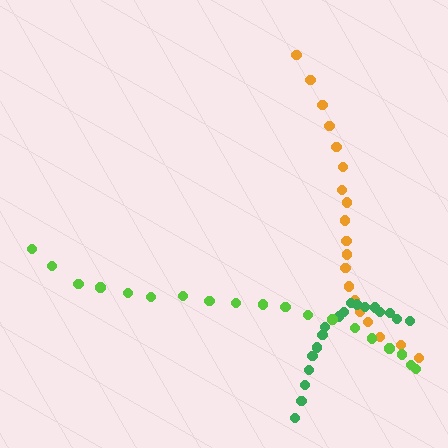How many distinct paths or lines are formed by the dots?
There are 3 distinct paths.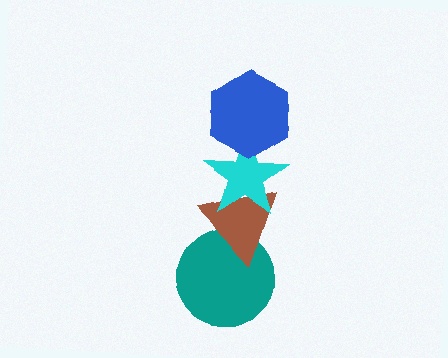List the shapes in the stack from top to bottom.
From top to bottom: the blue hexagon, the cyan star, the brown triangle, the teal circle.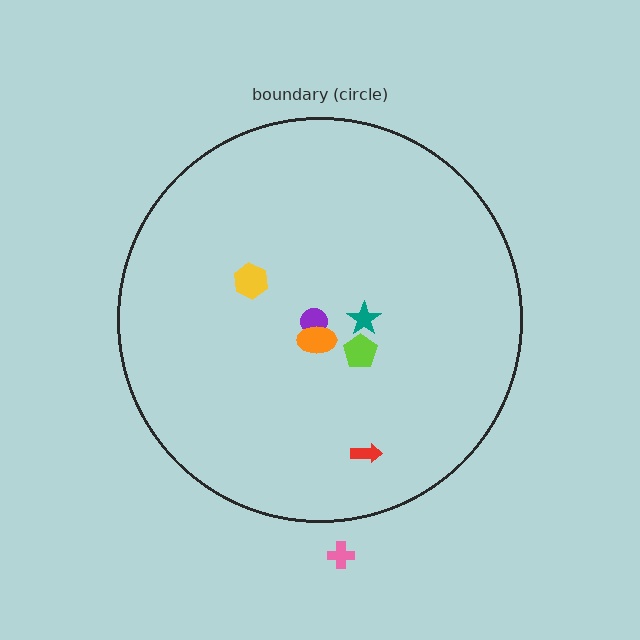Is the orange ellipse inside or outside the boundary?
Inside.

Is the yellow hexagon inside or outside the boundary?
Inside.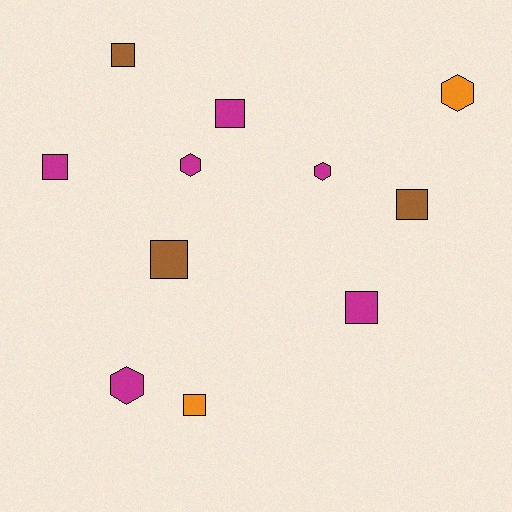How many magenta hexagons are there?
There are 3 magenta hexagons.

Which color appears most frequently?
Magenta, with 6 objects.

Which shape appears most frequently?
Square, with 7 objects.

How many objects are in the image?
There are 11 objects.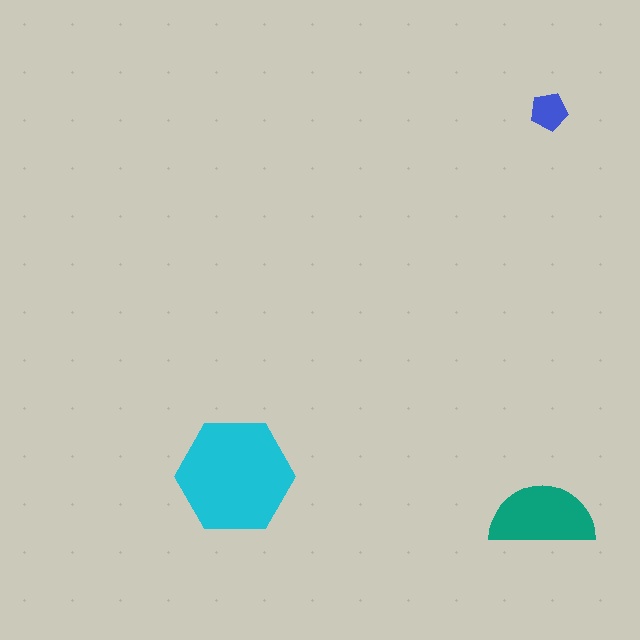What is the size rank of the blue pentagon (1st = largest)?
3rd.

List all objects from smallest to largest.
The blue pentagon, the teal semicircle, the cyan hexagon.